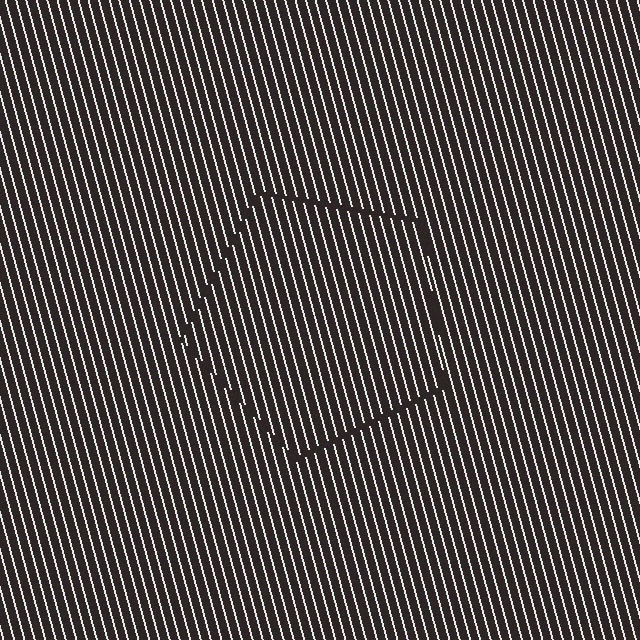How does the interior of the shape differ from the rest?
The interior of the shape contains the same grating, shifted by half a period — the contour is defined by the phase discontinuity where line-ends from the inner and outer gratings abut.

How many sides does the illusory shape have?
5 sides — the line-ends trace a pentagon.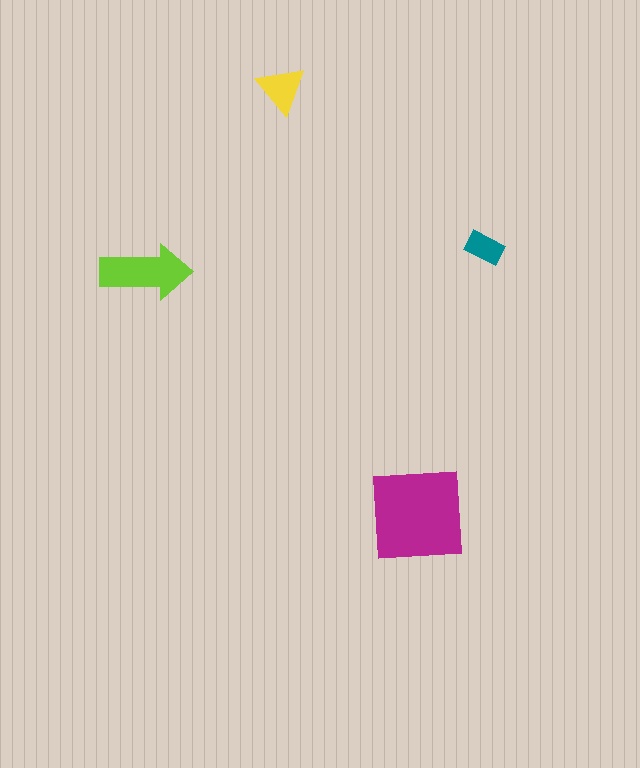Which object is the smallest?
The teal rectangle.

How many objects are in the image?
There are 4 objects in the image.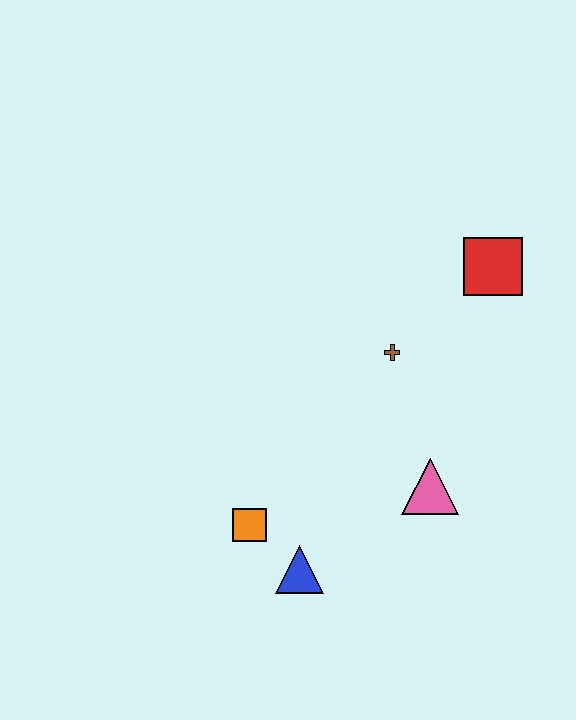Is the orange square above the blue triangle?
Yes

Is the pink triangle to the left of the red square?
Yes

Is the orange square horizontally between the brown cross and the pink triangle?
No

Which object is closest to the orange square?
The blue triangle is closest to the orange square.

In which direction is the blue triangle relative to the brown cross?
The blue triangle is below the brown cross.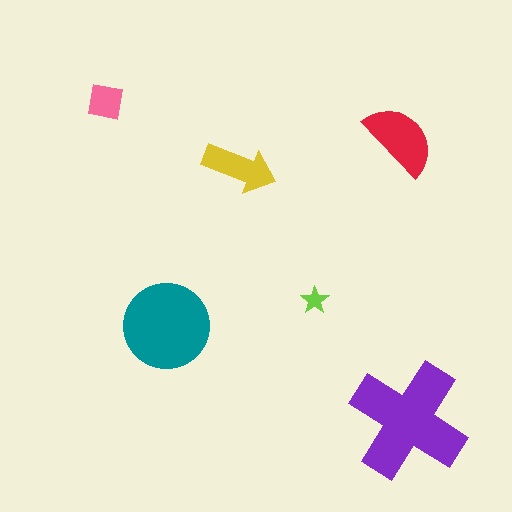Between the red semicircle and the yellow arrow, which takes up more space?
The red semicircle.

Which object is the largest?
The purple cross.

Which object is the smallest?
The lime star.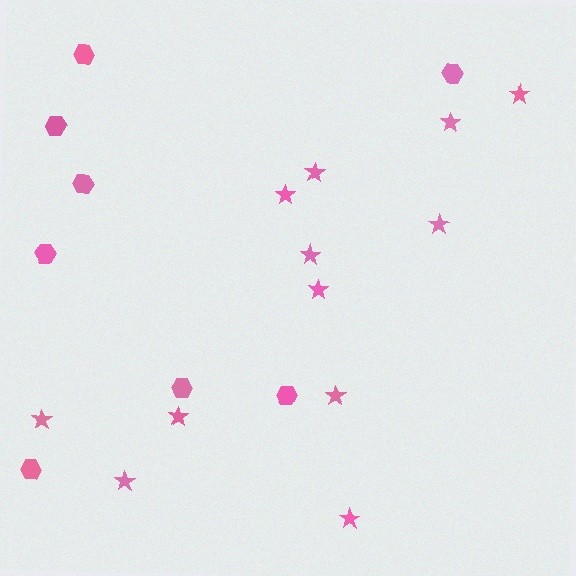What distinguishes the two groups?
There are 2 groups: one group of hexagons (8) and one group of stars (12).